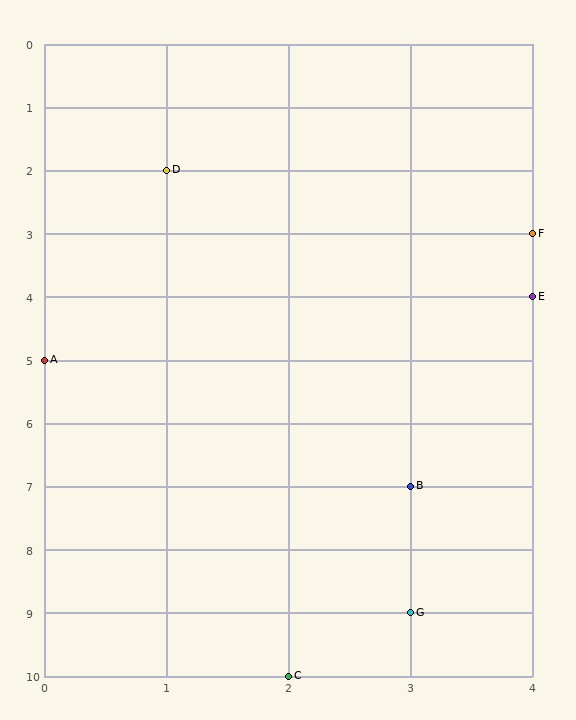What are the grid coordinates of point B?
Point B is at grid coordinates (3, 7).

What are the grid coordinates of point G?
Point G is at grid coordinates (3, 9).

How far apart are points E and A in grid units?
Points E and A are 4 columns and 1 row apart (about 4.1 grid units diagonally).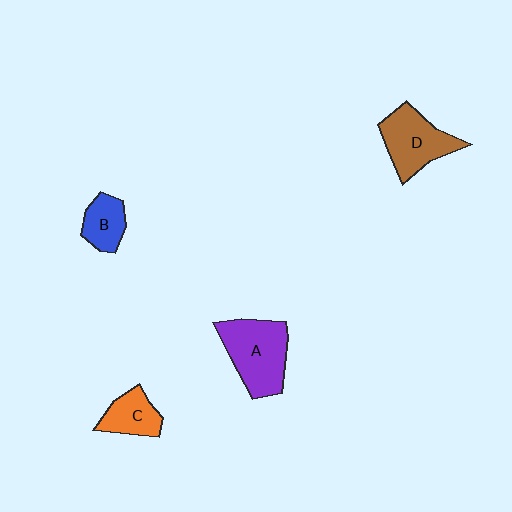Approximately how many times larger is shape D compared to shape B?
Approximately 1.8 times.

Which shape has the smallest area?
Shape B (blue).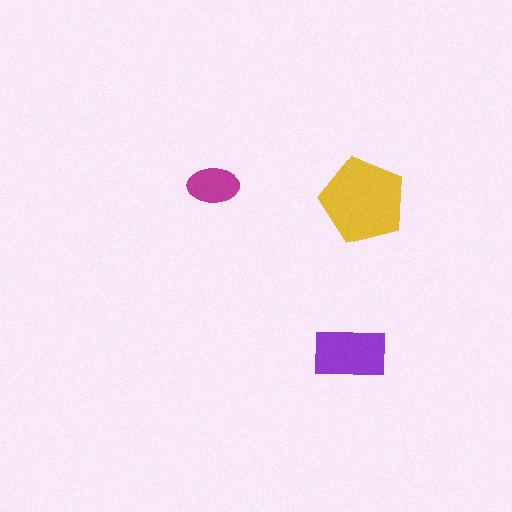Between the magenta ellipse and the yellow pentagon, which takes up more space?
The yellow pentagon.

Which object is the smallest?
The magenta ellipse.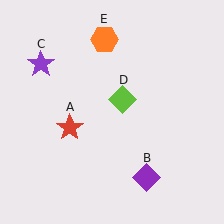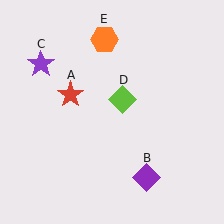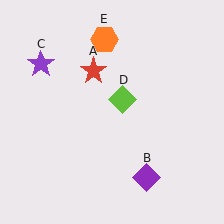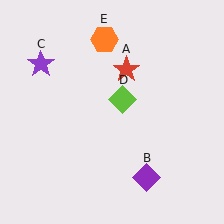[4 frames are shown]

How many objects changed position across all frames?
1 object changed position: red star (object A).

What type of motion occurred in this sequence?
The red star (object A) rotated clockwise around the center of the scene.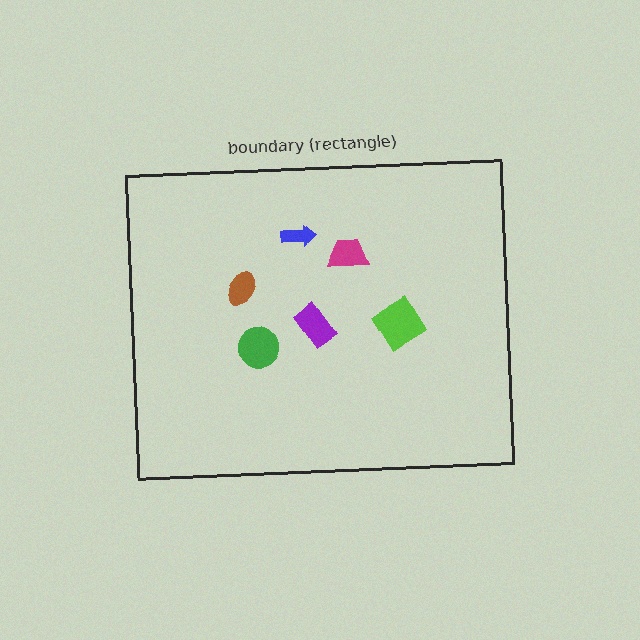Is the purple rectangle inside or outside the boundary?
Inside.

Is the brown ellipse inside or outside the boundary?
Inside.